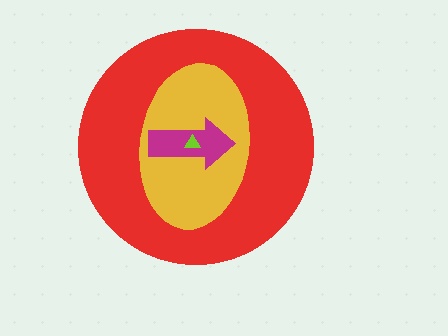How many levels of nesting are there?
4.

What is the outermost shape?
The red circle.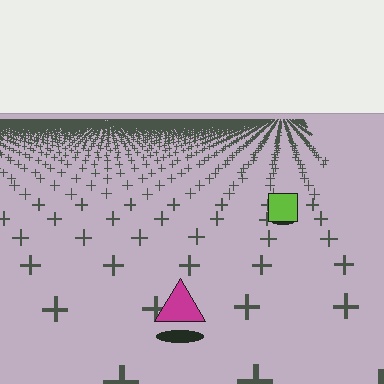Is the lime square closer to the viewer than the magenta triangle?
No. The magenta triangle is closer — you can tell from the texture gradient: the ground texture is coarser near it.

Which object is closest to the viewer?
The magenta triangle is closest. The texture marks near it are larger and more spread out.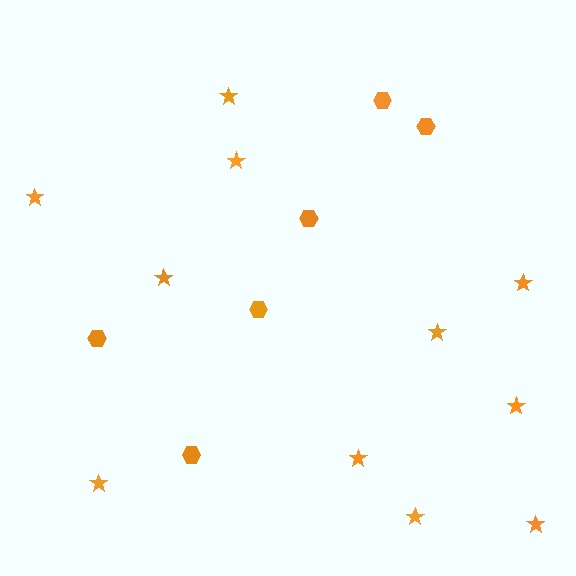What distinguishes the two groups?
There are 2 groups: one group of hexagons (6) and one group of stars (11).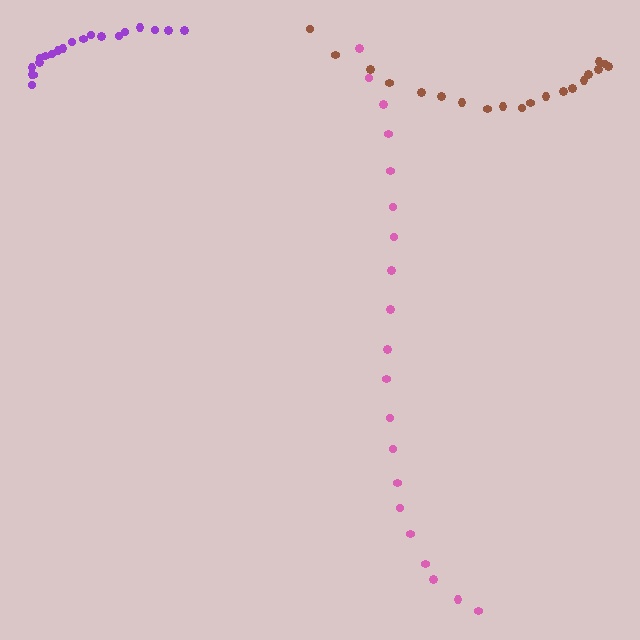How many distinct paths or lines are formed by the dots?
There are 3 distinct paths.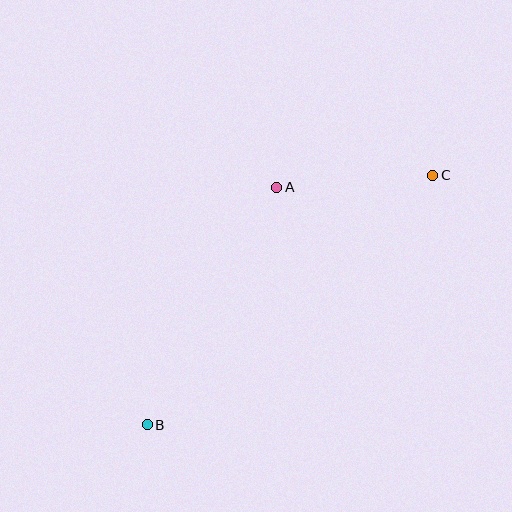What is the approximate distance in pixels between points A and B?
The distance between A and B is approximately 270 pixels.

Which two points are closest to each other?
Points A and C are closest to each other.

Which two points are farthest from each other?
Points B and C are farthest from each other.